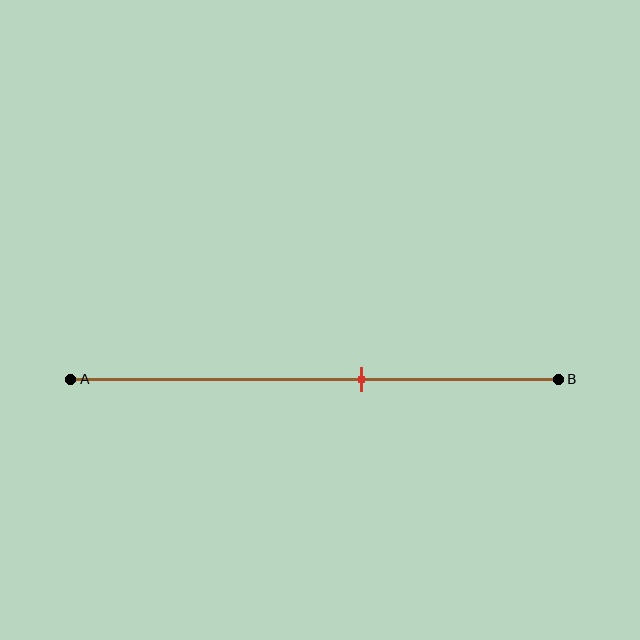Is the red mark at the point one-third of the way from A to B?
No, the mark is at about 60% from A, not at the 33% one-third point.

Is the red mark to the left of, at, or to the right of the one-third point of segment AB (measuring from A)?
The red mark is to the right of the one-third point of segment AB.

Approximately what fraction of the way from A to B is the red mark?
The red mark is approximately 60% of the way from A to B.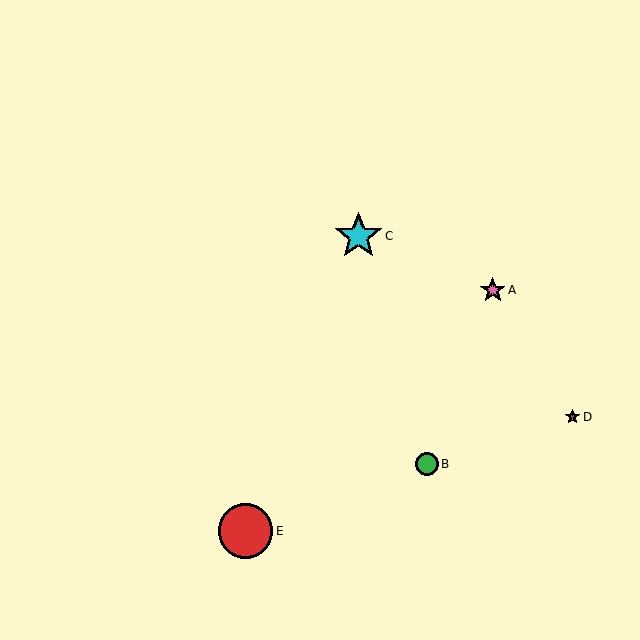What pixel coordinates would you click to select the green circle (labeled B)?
Click at (427, 464) to select the green circle B.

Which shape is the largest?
The red circle (labeled E) is the largest.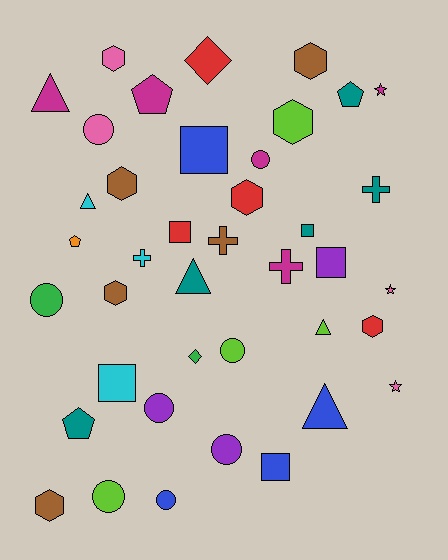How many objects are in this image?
There are 40 objects.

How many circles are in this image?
There are 8 circles.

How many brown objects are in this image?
There are 5 brown objects.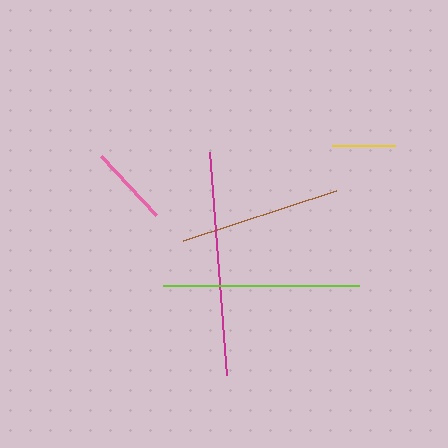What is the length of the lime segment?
The lime segment is approximately 196 pixels long.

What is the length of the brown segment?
The brown segment is approximately 161 pixels long.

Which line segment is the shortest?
The yellow line is the shortest at approximately 64 pixels.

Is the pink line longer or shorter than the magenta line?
The magenta line is longer than the pink line.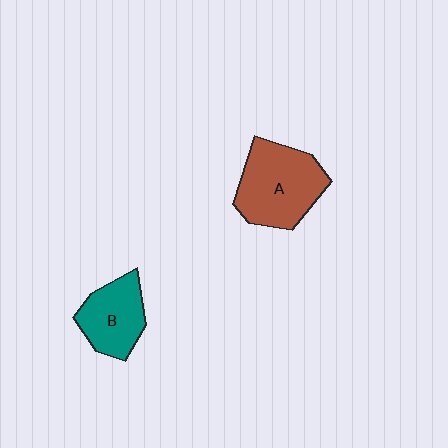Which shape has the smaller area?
Shape B (teal).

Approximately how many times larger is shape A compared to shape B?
Approximately 1.4 times.